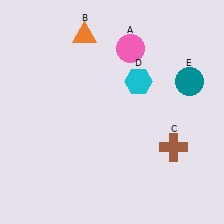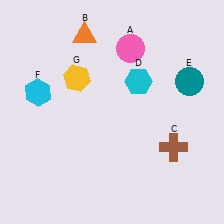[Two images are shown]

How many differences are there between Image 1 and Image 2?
There are 2 differences between the two images.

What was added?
A cyan hexagon (F), a yellow hexagon (G) were added in Image 2.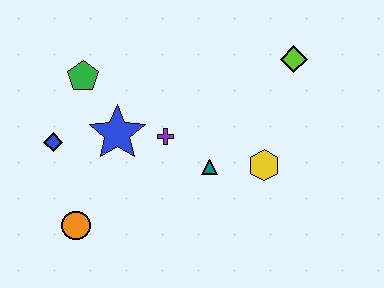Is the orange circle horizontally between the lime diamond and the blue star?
No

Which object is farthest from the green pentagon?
The lime diamond is farthest from the green pentagon.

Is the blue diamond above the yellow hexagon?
Yes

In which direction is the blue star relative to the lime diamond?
The blue star is to the left of the lime diamond.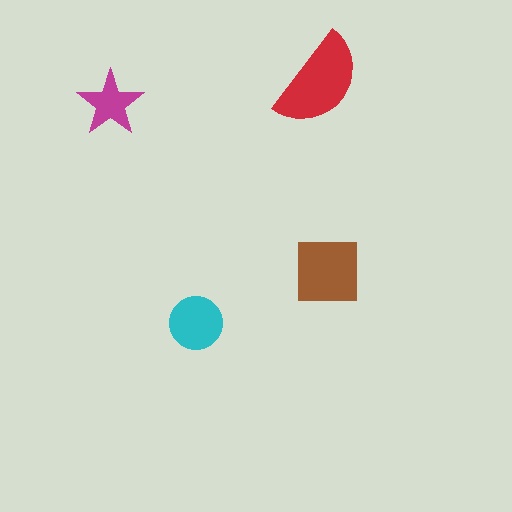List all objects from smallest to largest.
The magenta star, the cyan circle, the brown square, the red semicircle.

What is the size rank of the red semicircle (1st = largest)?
1st.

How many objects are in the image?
There are 4 objects in the image.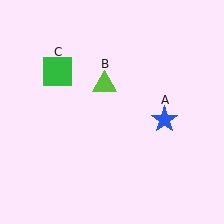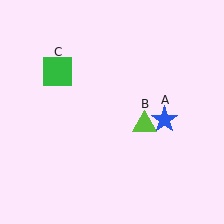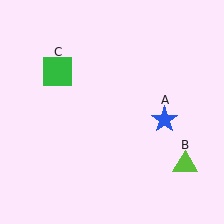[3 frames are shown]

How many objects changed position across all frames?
1 object changed position: lime triangle (object B).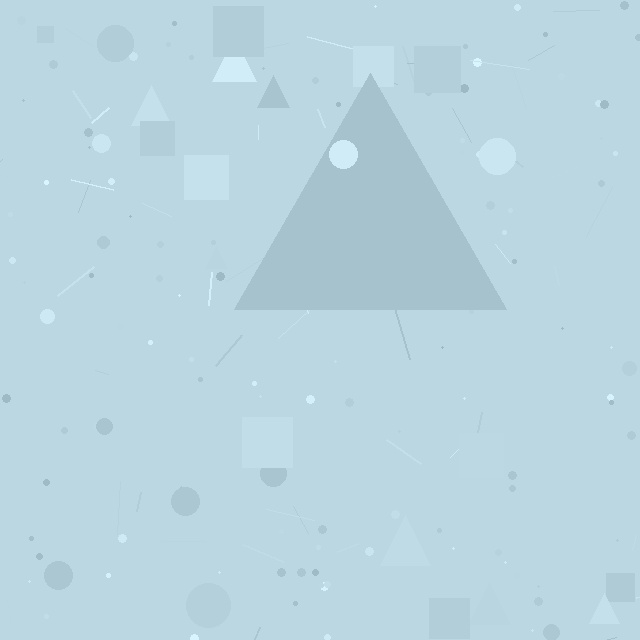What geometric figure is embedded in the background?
A triangle is embedded in the background.